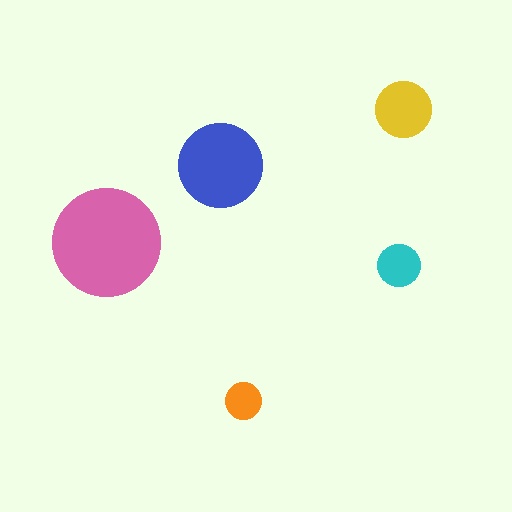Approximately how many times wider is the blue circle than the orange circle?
About 2.5 times wider.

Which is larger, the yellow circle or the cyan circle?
The yellow one.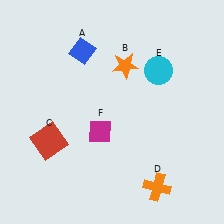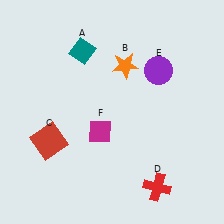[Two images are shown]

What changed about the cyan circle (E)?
In Image 1, E is cyan. In Image 2, it changed to purple.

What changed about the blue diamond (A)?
In Image 1, A is blue. In Image 2, it changed to teal.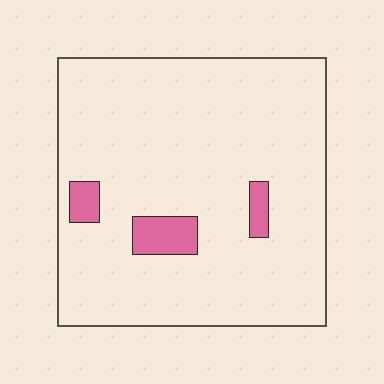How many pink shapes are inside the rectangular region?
3.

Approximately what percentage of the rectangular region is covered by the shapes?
Approximately 5%.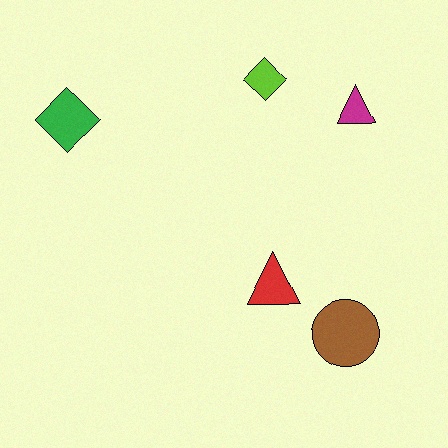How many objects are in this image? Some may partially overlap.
There are 5 objects.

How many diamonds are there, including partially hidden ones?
There are 2 diamonds.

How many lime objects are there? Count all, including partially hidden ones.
There is 1 lime object.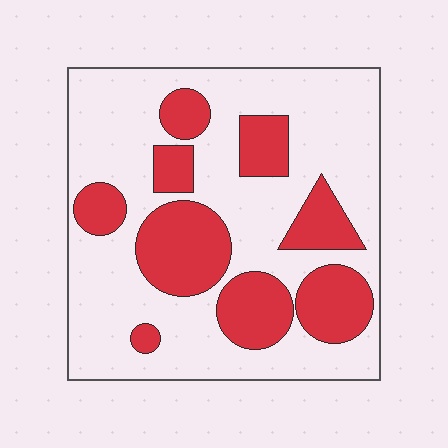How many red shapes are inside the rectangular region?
9.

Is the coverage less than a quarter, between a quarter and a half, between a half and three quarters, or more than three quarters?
Between a quarter and a half.